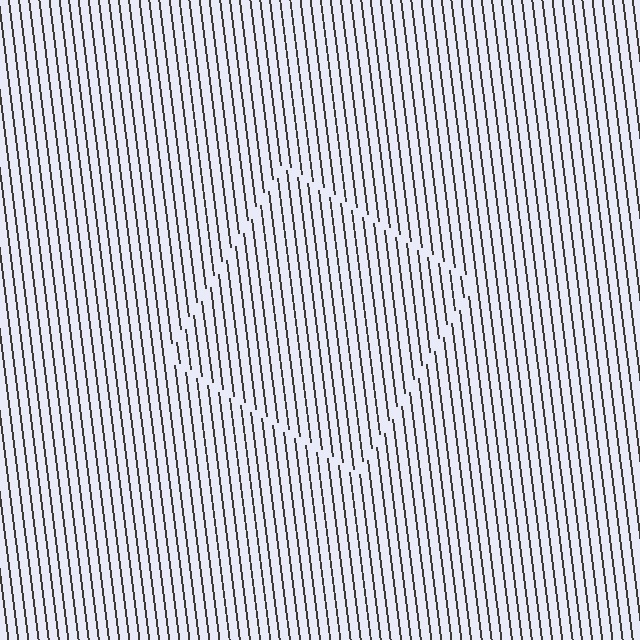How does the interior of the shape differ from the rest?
The interior of the shape contains the same grating, shifted by half a period — the contour is defined by the phase discontinuity where line-ends from the inner and outer gratings abut.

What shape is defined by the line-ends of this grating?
An illusory square. The interior of the shape contains the same grating, shifted by half a period — the contour is defined by the phase discontinuity where line-ends from the inner and outer gratings abut.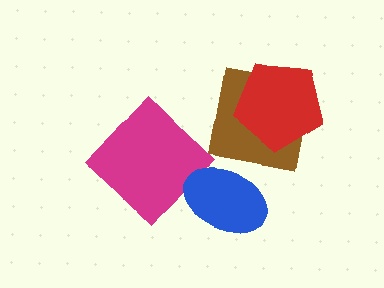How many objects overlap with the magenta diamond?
0 objects overlap with the magenta diamond.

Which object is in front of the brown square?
The red pentagon is in front of the brown square.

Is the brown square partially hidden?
Yes, it is partially covered by another shape.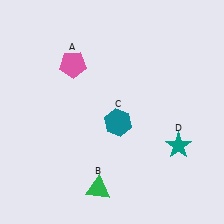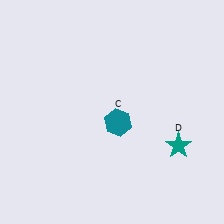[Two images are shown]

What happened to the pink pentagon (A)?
The pink pentagon (A) was removed in Image 2. It was in the top-left area of Image 1.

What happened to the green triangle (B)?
The green triangle (B) was removed in Image 2. It was in the bottom-left area of Image 1.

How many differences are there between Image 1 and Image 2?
There are 2 differences between the two images.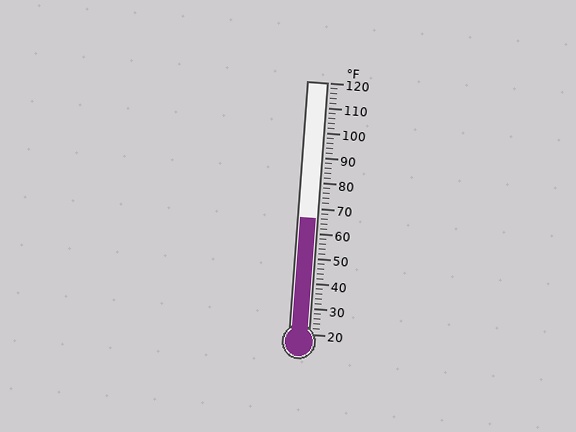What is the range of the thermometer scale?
The thermometer scale ranges from 20°F to 120°F.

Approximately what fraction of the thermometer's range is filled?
The thermometer is filled to approximately 45% of its range.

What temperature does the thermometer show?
The thermometer shows approximately 66°F.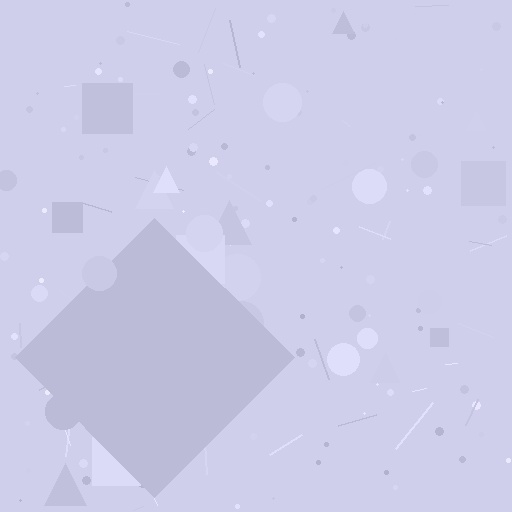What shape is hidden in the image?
A diamond is hidden in the image.